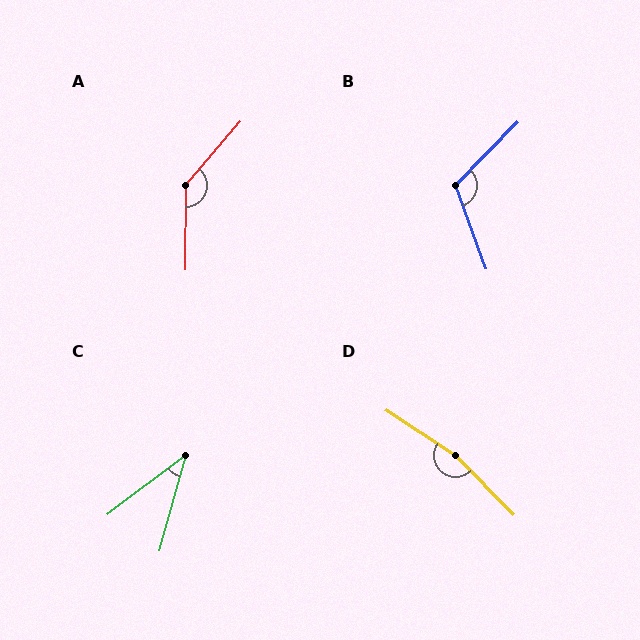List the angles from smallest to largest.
C (38°), B (115°), A (140°), D (168°).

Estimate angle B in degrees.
Approximately 115 degrees.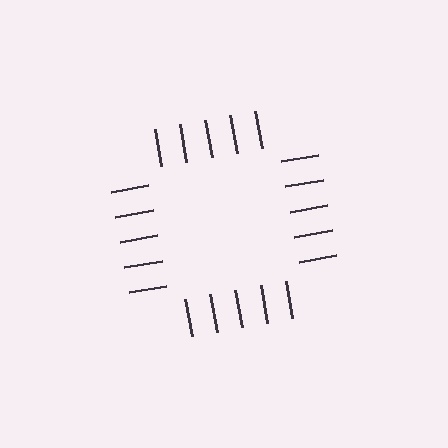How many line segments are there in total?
20 — 5 along each of the 4 edges.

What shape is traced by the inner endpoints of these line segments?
An illusory square — the line segments terminate on its edges but no continuous stroke is drawn.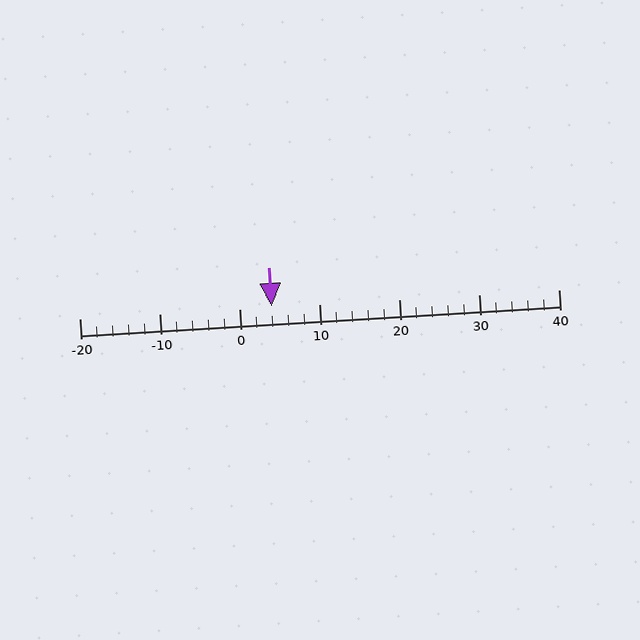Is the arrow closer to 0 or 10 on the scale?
The arrow is closer to 0.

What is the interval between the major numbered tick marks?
The major tick marks are spaced 10 units apart.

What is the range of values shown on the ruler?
The ruler shows values from -20 to 40.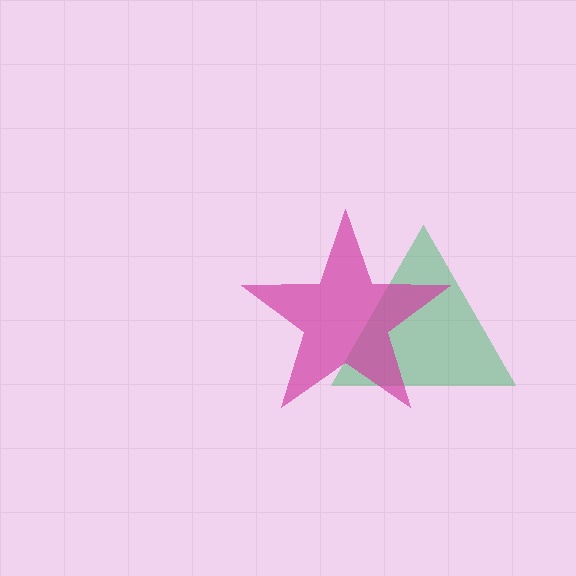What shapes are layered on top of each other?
The layered shapes are: a green triangle, a magenta star.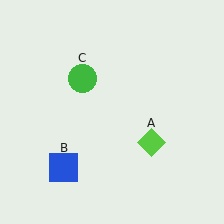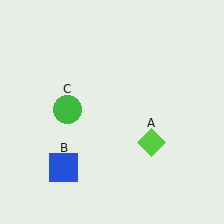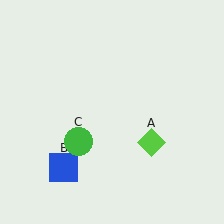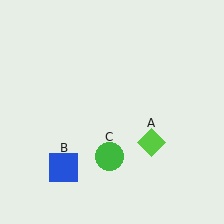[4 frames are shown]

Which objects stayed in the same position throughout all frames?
Lime diamond (object A) and blue square (object B) remained stationary.